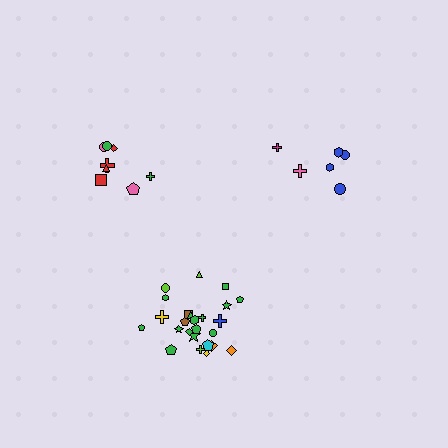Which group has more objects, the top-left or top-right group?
The top-left group.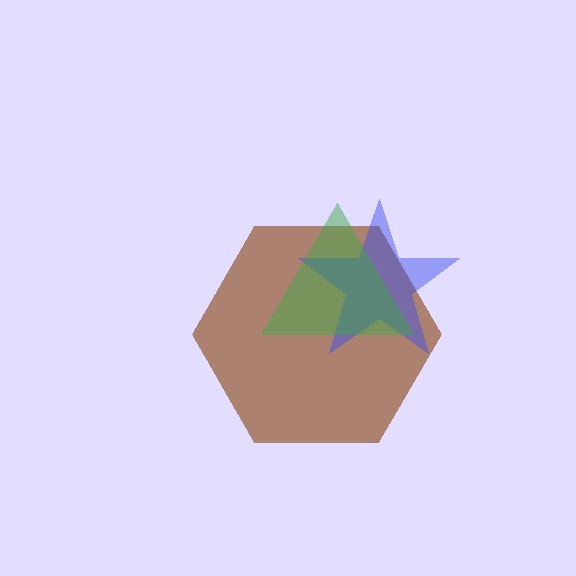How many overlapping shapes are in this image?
There are 3 overlapping shapes in the image.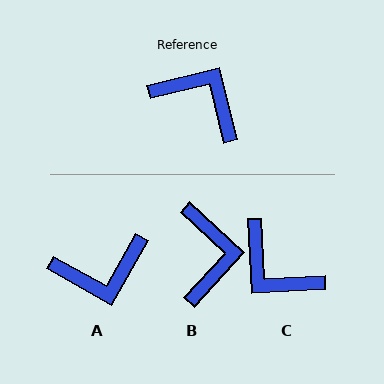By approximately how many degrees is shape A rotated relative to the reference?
Approximately 133 degrees clockwise.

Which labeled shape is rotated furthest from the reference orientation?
C, about 169 degrees away.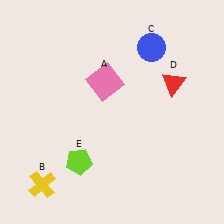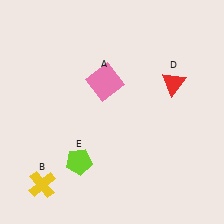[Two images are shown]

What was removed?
The blue circle (C) was removed in Image 2.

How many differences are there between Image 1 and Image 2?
There is 1 difference between the two images.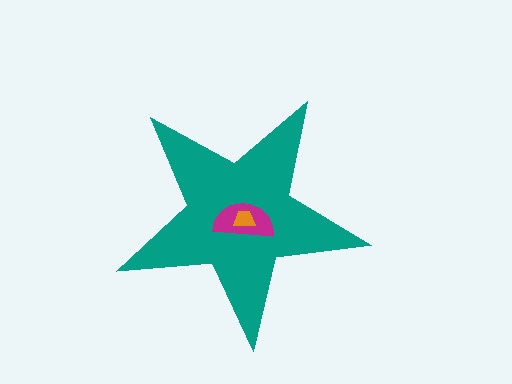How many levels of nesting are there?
3.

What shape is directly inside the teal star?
The magenta semicircle.